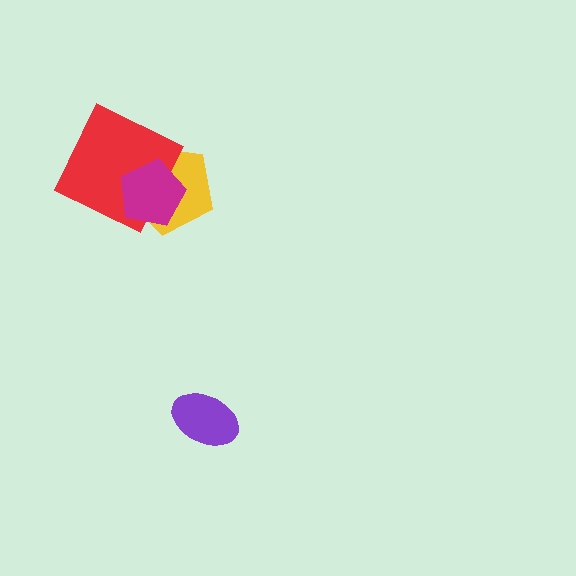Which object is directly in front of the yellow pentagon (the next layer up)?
The red square is directly in front of the yellow pentagon.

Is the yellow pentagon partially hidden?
Yes, it is partially covered by another shape.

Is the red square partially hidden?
Yes, it is partially covered by another shape.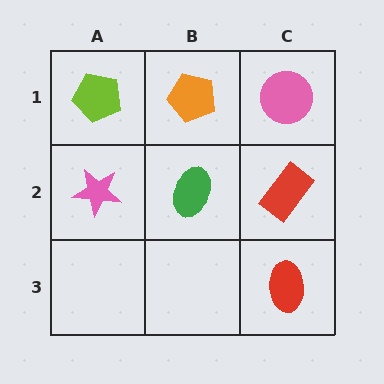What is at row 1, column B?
An orange pentagon.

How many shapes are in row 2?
3 shapes.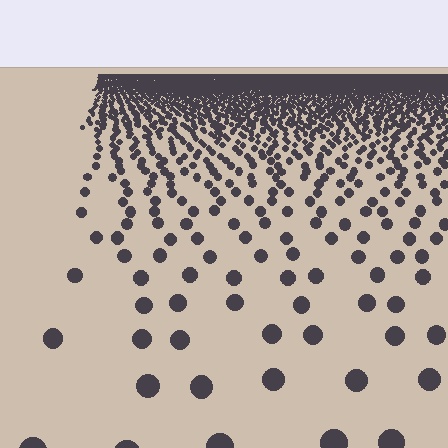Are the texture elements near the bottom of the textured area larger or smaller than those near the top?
Larger. Near the bottom, elements are closer to the viewer and appear at a bigger on-screen size.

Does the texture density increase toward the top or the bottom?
Density increases toward the top.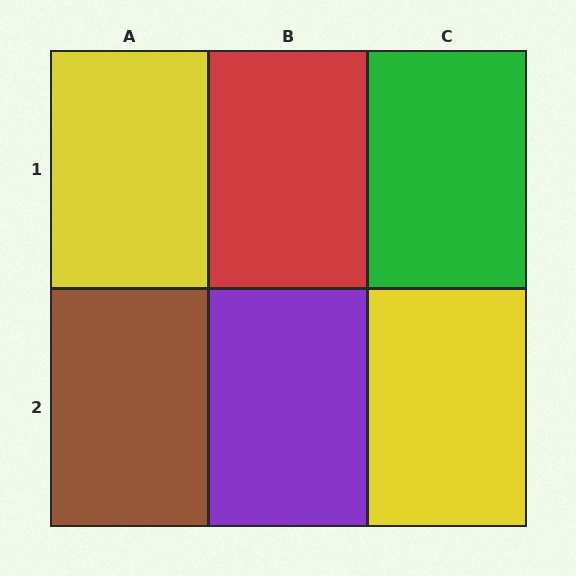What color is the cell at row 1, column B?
Red.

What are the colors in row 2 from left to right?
Brown, purple, yellow.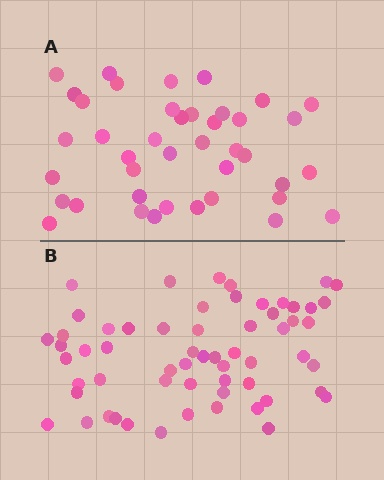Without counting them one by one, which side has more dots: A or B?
Region B (the bottom region) has more dots.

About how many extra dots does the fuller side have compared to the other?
Region B has approximately 20 more dots than region A.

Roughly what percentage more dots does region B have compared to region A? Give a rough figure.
About 45% more.